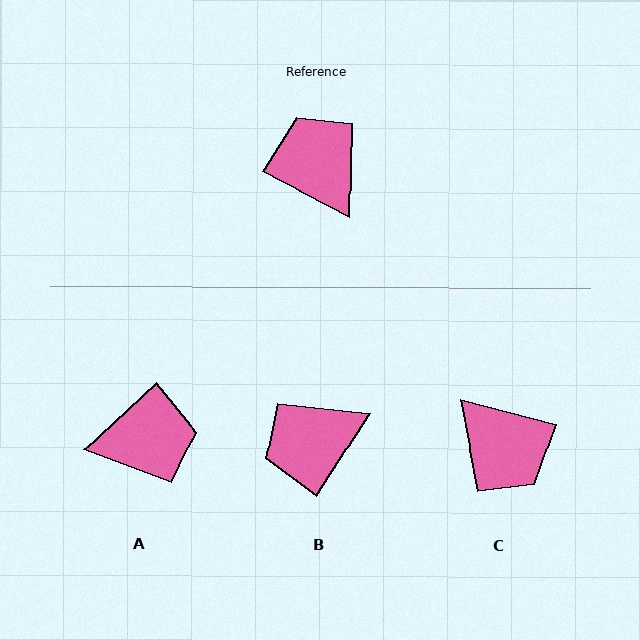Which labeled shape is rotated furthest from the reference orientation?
C, about 167 degrees away.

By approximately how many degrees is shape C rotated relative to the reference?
Approximately 167 degrees clockwise.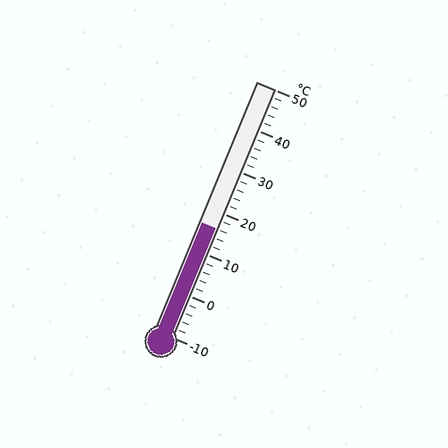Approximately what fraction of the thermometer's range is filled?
The thermometer is filled to approximately 45% of its range.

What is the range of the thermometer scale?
The thermometer scale ranges from -10°C to 50°C.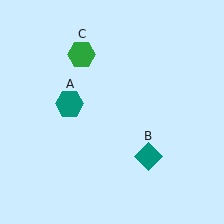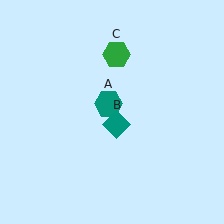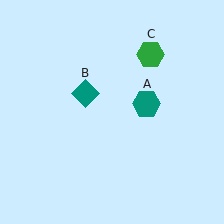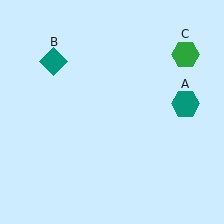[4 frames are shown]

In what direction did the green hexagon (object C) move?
The green hexagon (object C) moved right.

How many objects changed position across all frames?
3 objects changed position: teal hexagon (object A), teal diamond (object B), green hexagon (object C).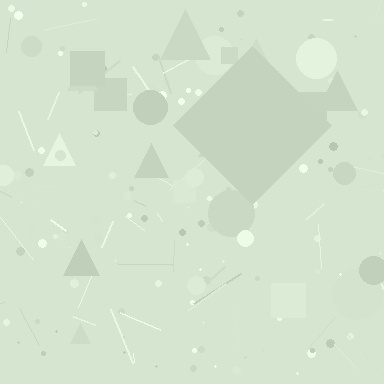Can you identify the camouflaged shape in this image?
The camouflaged shape is a diamond.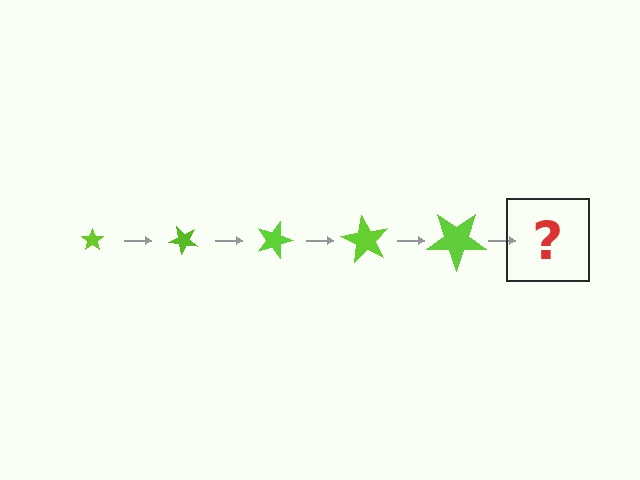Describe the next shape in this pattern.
It should be a star, larger than the previous one and rotated 225 degrees from the start.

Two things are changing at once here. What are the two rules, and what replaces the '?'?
The two rules are that the star grows larger each step and it rotates 45 degrees each step. The '?' should be a star, larger than the previous one and rotated 225 degrees from the start.